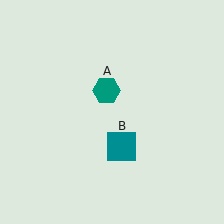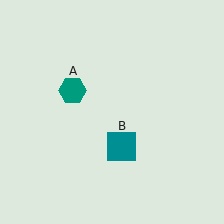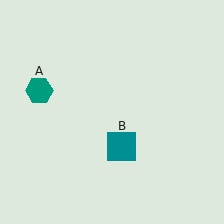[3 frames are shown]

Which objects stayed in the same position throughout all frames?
Teal square (object B) remained stationary.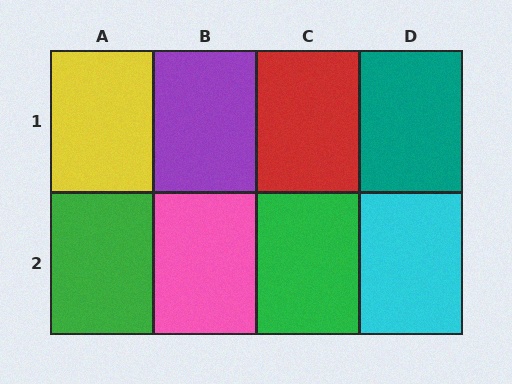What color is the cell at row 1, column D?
Teal.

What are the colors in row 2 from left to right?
Green, pink, green, cyan.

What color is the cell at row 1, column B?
Purple.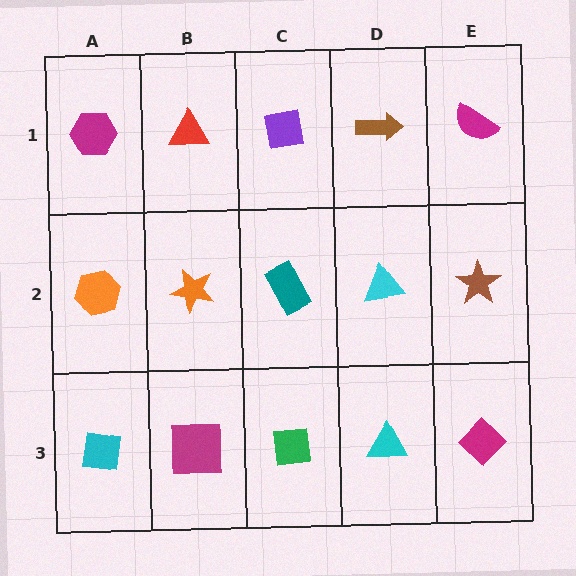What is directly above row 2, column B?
A red triangle.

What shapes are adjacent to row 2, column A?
A magenta hexagon (row 1, column A), a cyan square (row 3, column A), an orange star (row 2, column B).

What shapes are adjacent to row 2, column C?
A purple square (row 1, column C), a green square (row 3, column C), an orange star (row 2, column B), a cyan triangle (row 2, column D).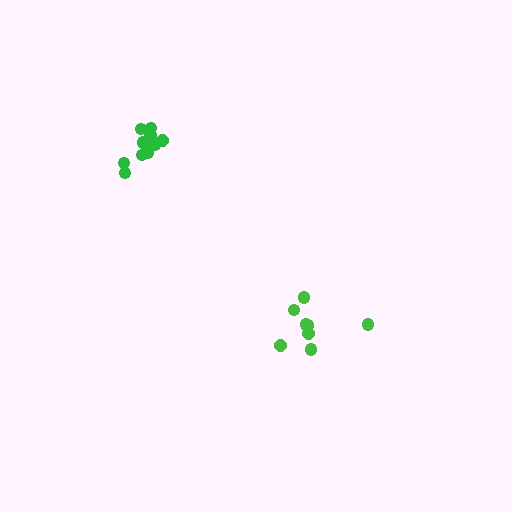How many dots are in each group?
Group 1: 8 dots, Group 2: 10 dots (18 total).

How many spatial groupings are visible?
There are 2 spatial groupings.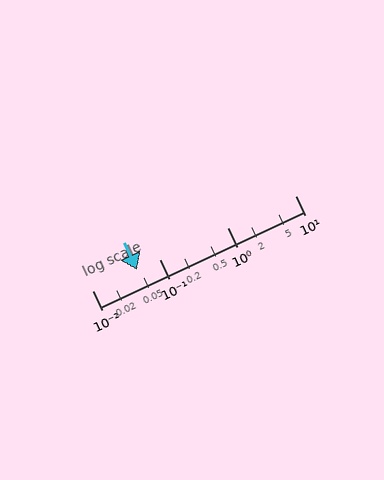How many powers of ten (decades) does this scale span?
The scale spans 3 decades, from 0.01 to 10.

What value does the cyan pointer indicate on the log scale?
The pointer indicates approximately 0.046.